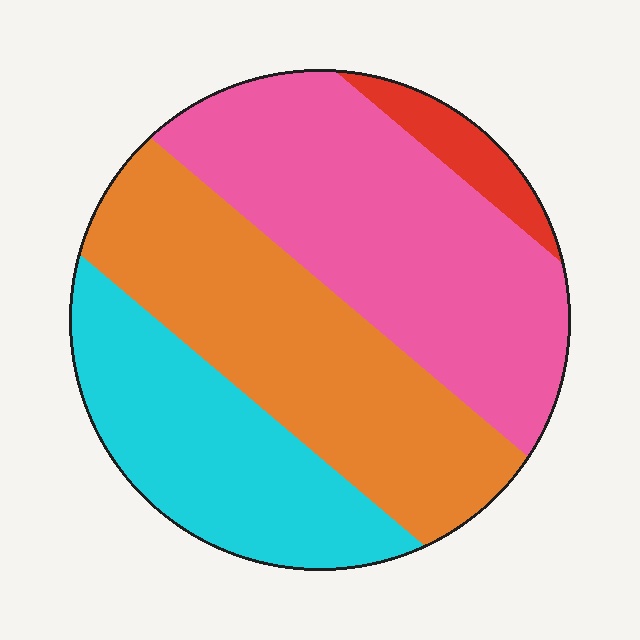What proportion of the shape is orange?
Orange covers about 35% of the shape.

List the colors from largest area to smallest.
From largest to smallest: pink, orange, cyan, red.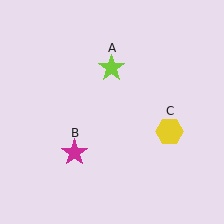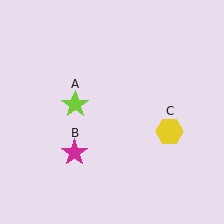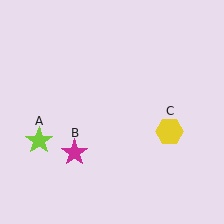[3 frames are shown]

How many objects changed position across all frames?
1 object changed position: lime star (object A).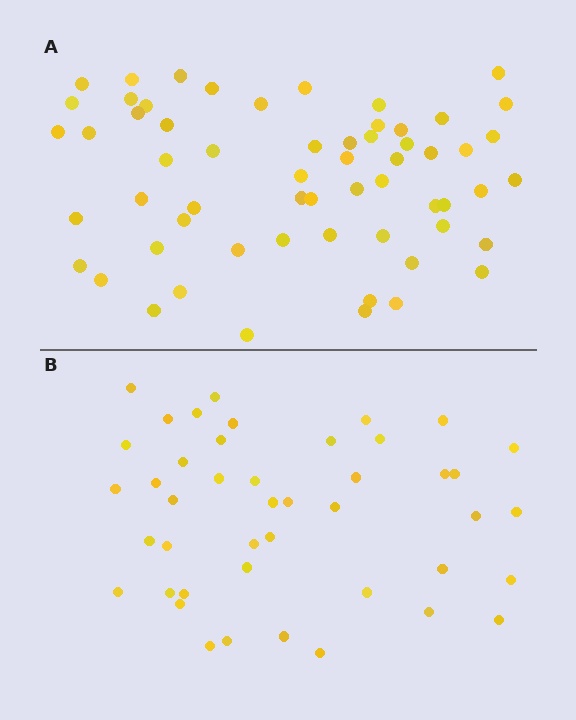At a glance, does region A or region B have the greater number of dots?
Region A (the top region) has more dots.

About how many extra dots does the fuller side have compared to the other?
Region A has approximately 15 more dots than region B.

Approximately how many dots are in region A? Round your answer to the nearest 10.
About 60 dots.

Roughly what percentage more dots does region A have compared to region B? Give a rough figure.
About 35% more.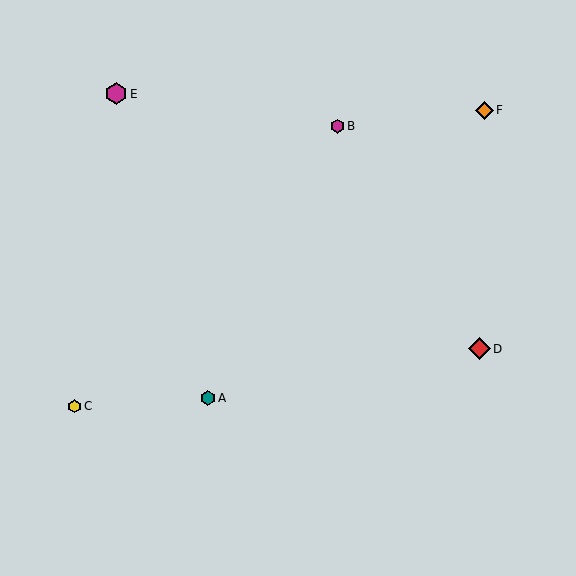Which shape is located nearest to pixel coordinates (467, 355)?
The red diamond (labeled D) at (479, 349) is nearest to that location.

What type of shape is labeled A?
Shape A is a teal hexagon.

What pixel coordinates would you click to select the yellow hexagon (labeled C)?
Click at (74, 406) to select the yellow hexagon C.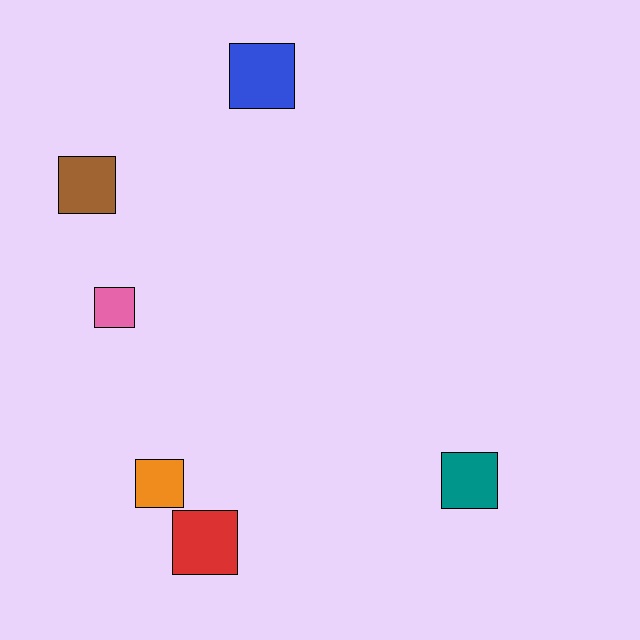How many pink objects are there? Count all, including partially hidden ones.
There is 1 pink object.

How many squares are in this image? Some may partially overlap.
There are 6 squares.